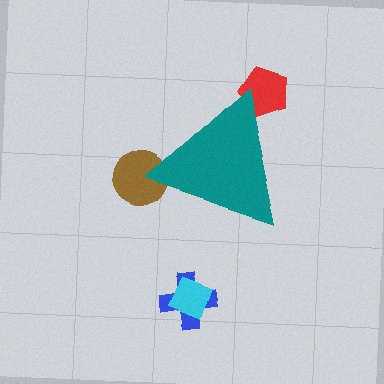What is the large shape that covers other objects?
A teal triangle.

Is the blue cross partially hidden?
No, the blue cross is fully visible.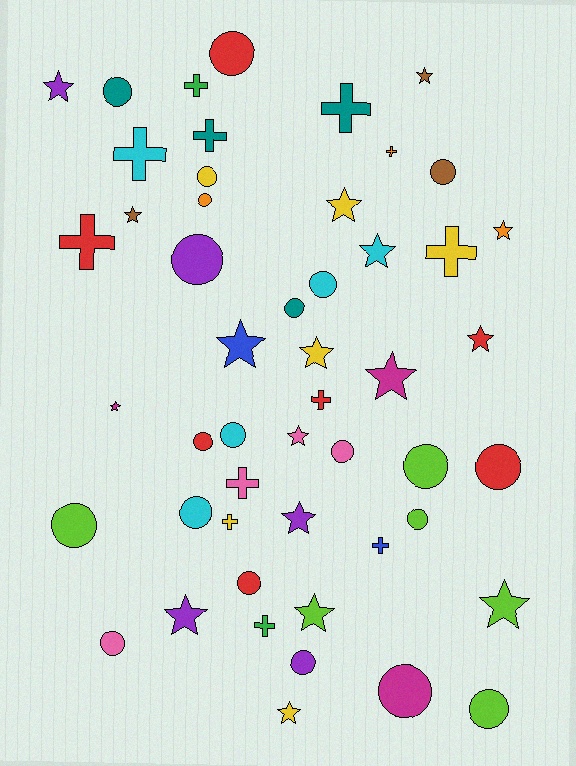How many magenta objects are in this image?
There are 3 magenta objects.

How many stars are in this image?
There are 17 stars.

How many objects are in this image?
There are 50 objects.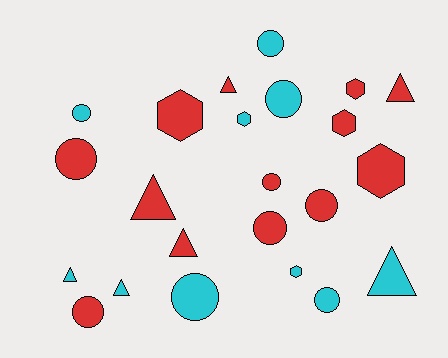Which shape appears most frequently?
Circle, with 10 objects.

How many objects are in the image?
There are 23 objects.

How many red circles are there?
There are 5 red circles.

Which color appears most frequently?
Red, with 13 objects.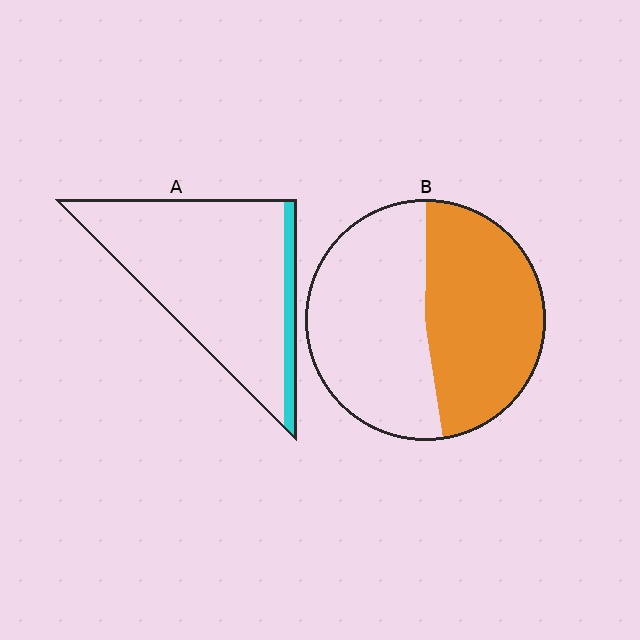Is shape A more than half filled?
No.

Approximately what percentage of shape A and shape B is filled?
A is approximately 10% and B is approximately 50%.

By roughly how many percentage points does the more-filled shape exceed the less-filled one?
By roughly 35 percentage points (B over A).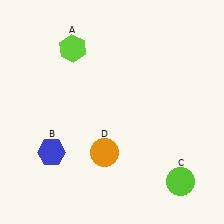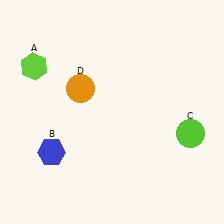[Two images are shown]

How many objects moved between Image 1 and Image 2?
3 objects moved between the two images.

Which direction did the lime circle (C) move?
The lime circle (C) moved up.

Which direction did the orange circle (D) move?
The orange circle (D) moved up.